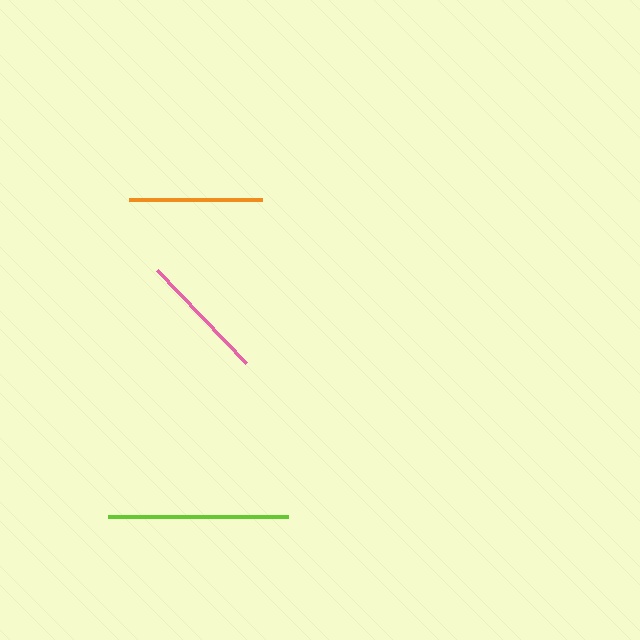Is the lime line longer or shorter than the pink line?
The lime line is longer than the pink line.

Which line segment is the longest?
The lime line is the longest at approximately 180 pixels.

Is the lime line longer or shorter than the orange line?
The lime line is longer than the orange line.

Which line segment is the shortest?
The pink line is the shortest at approximately 128 pixels.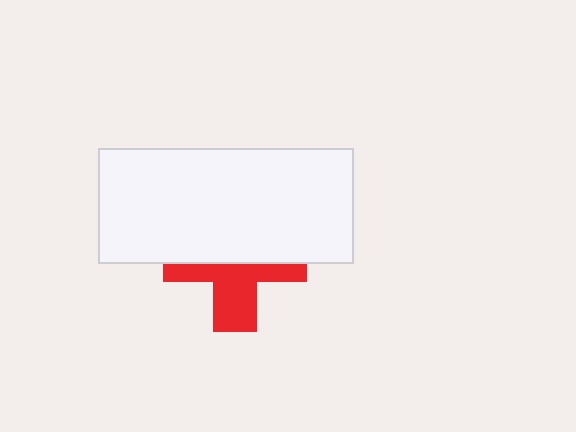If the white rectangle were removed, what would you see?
You would see the complete red cross.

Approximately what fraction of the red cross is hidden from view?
Roughly 55% of the red cross is hidden behind the white rectangle.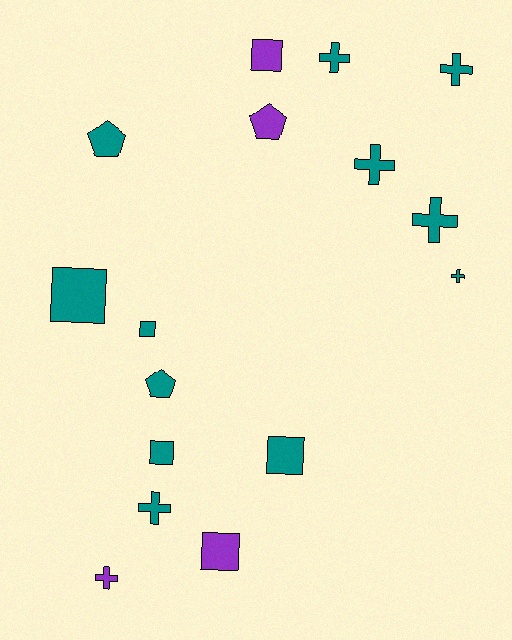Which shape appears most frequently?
Cross, with 7 objects.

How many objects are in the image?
There are 16 objects.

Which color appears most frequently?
Teal, with 12 objects.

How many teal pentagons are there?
There are 2 teal pentagons.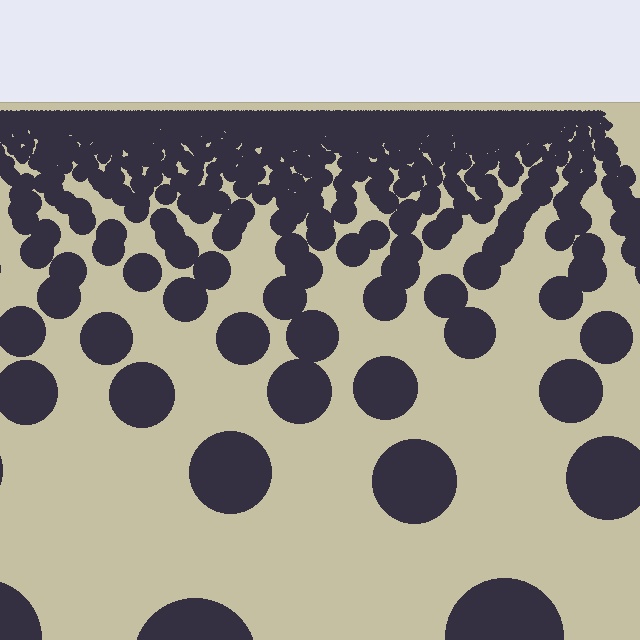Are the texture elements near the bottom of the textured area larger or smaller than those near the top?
Larger. Near the bottom, elements are closer to the viewer and appear at a bigger on-screen size.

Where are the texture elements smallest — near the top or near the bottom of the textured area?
Near the top.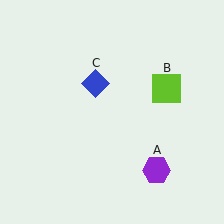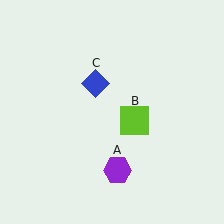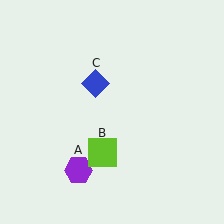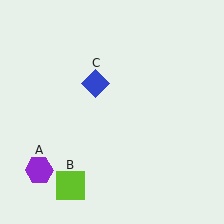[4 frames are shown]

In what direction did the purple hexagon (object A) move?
The purple hexagon (object A) moved left.